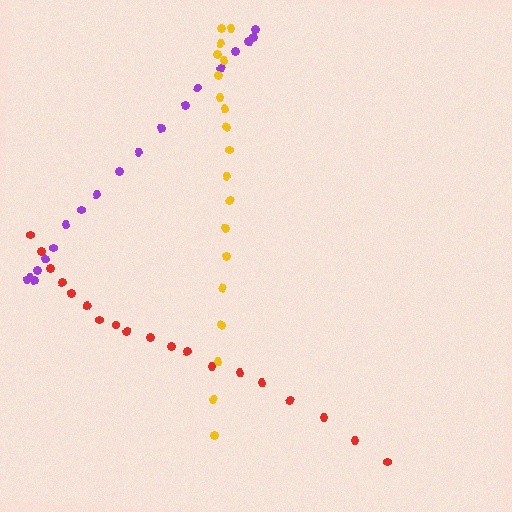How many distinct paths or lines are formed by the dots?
There are 3 distinct paths.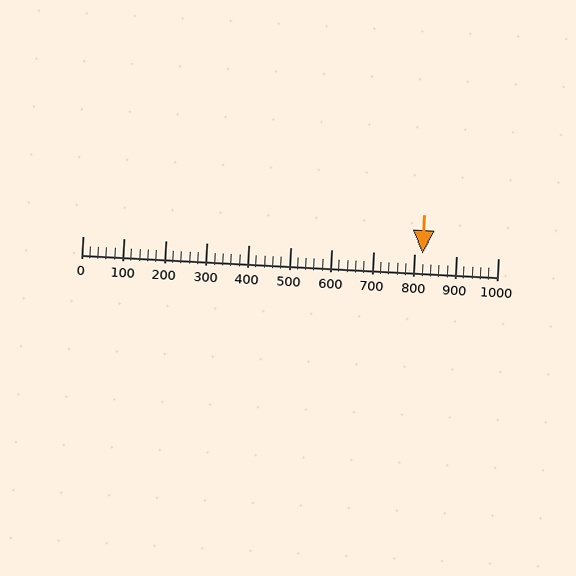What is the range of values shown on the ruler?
The ruler shows values from 0 to 1000.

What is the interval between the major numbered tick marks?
The major tick marks are spaced 100 units apart.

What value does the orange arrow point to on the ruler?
The orange arrow points to approximately 817.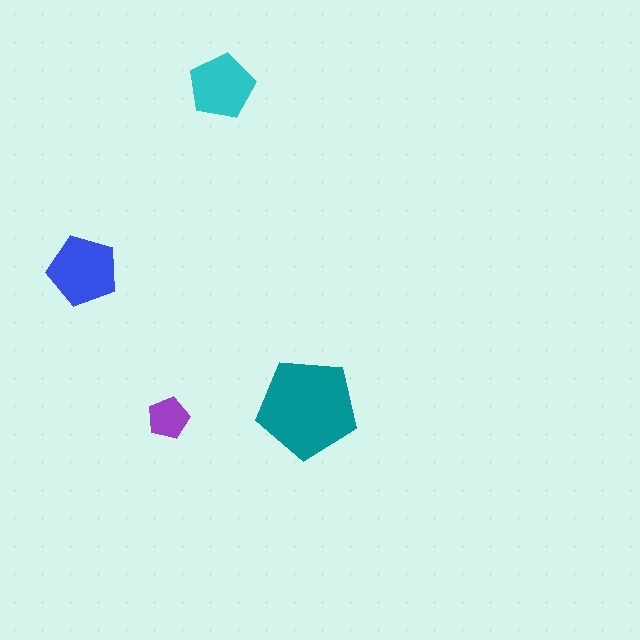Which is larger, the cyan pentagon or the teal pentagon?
The teal one.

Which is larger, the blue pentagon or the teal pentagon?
The teal one.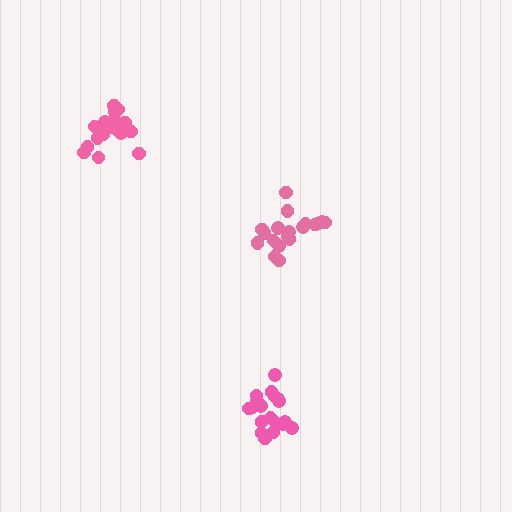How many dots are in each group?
Group 1: 19 dots, Group 2: 18 dots, Group 3: 20 dots (57 total).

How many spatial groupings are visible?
There are 3 spatial groupings.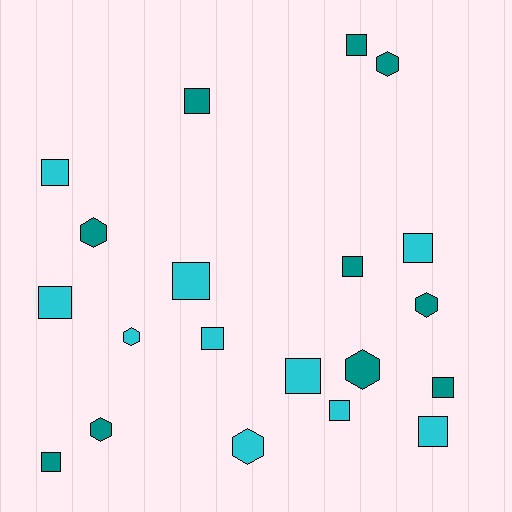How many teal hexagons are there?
There are 5 teal hexagons.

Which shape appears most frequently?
Square, with 13 objects.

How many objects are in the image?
There are 20 objects.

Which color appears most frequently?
Teal, with 10 objects.